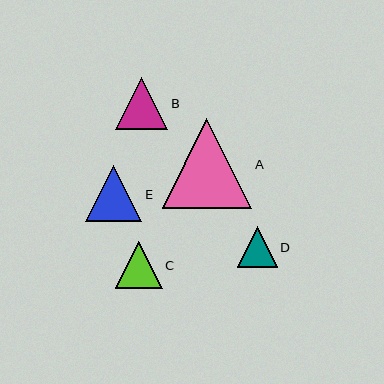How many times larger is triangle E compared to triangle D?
Triangle E is approximately 1.4 times the size of triangle D.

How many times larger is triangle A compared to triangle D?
Triangle A is approximately 2.2 times the size of triangle D.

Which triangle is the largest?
Triangle A is the largest with a size of approximately 90 pixels.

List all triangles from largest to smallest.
From largest to smallest: A, E, B, C, D.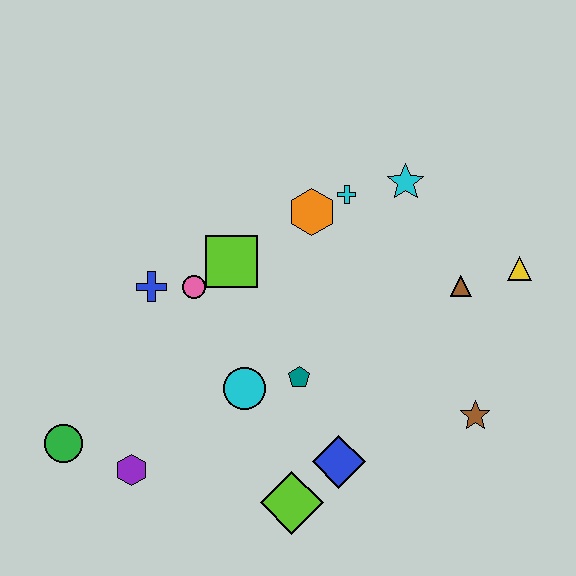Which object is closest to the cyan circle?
The teal pentagon is closest to the cyan circle.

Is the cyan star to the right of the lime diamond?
Yes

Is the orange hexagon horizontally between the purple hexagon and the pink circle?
No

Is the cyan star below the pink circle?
No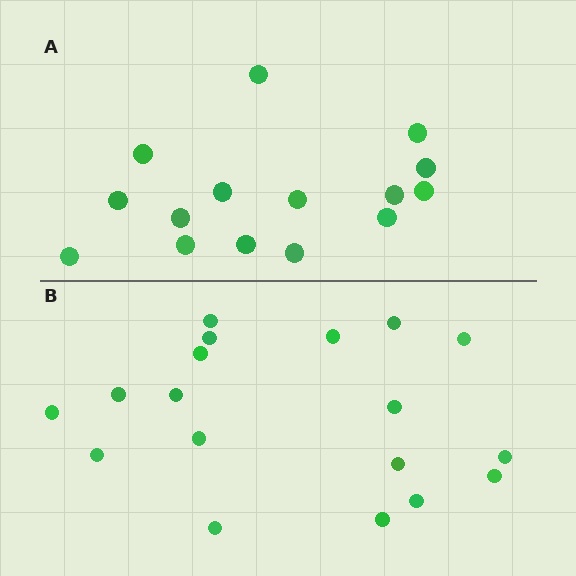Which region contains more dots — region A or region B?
Region B (the bottom region) has more dots.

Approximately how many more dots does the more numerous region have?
Region B has just a few more — roughly 2 or 3 more dots than region A.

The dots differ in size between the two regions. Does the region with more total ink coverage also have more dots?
No. Region A has more total ink coverage because its dots are larger, but region B actually contains more individual dots. Total area can be misleading — the number of items is what matters here.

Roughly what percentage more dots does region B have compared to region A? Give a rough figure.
About 20% more.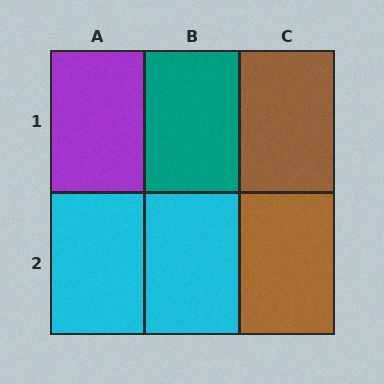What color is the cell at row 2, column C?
Brown.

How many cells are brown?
2 cells are brown.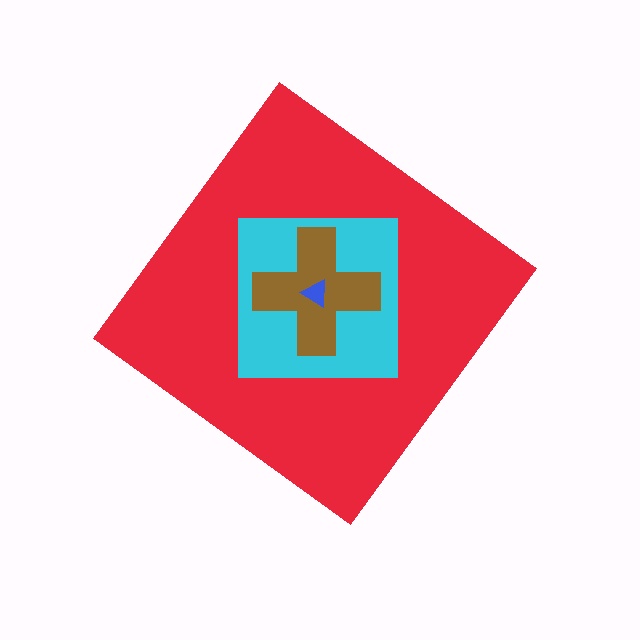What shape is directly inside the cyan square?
The brown cross.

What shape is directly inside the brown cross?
The blue triangle.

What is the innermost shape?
The blue triangle.